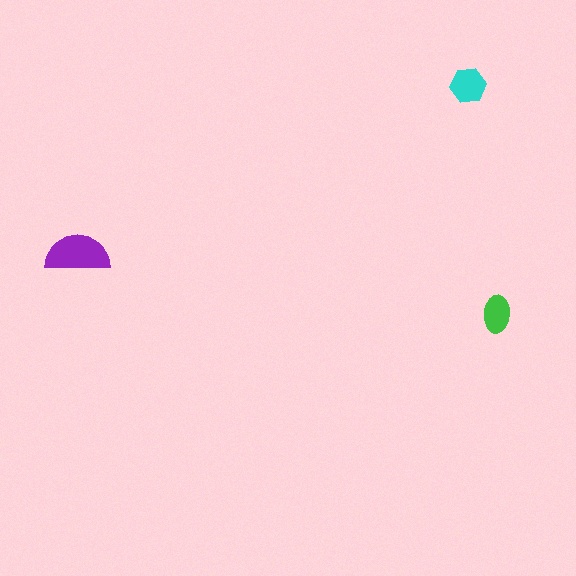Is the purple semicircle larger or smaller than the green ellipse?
Larger.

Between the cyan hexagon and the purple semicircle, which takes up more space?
The purple semicircle.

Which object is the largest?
The purple semicircle.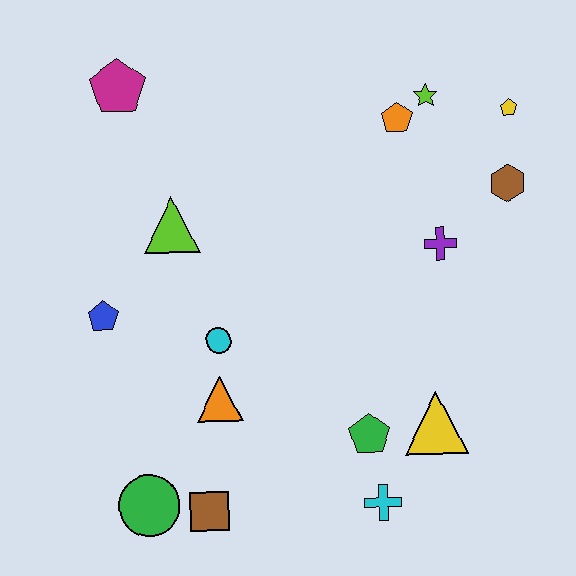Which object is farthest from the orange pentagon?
The green circle is farthest from the orange pentagon.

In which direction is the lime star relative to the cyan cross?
The lime star is above the cyan cross.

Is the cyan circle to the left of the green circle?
No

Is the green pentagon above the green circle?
Yes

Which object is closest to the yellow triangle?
The green pentagon is closest to the yellow triangle.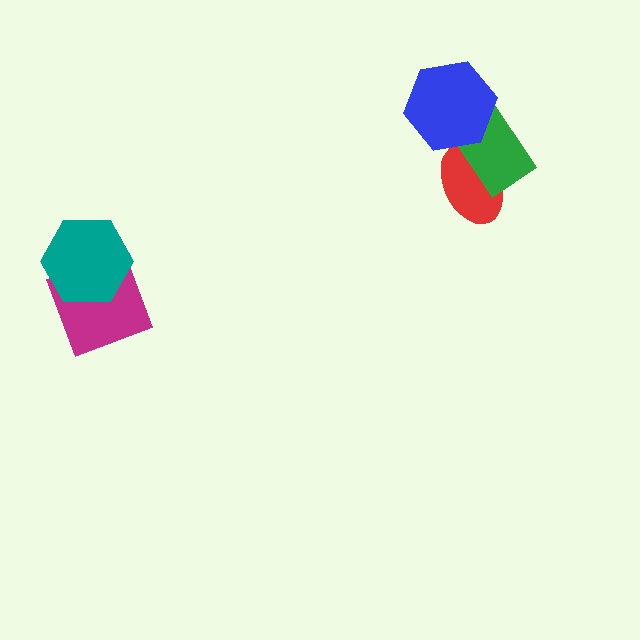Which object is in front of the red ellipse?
The green rectangle is in front of the red ellipse.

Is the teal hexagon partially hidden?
No, no other shape covers it.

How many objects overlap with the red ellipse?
1 object overlaps with the red ellipse.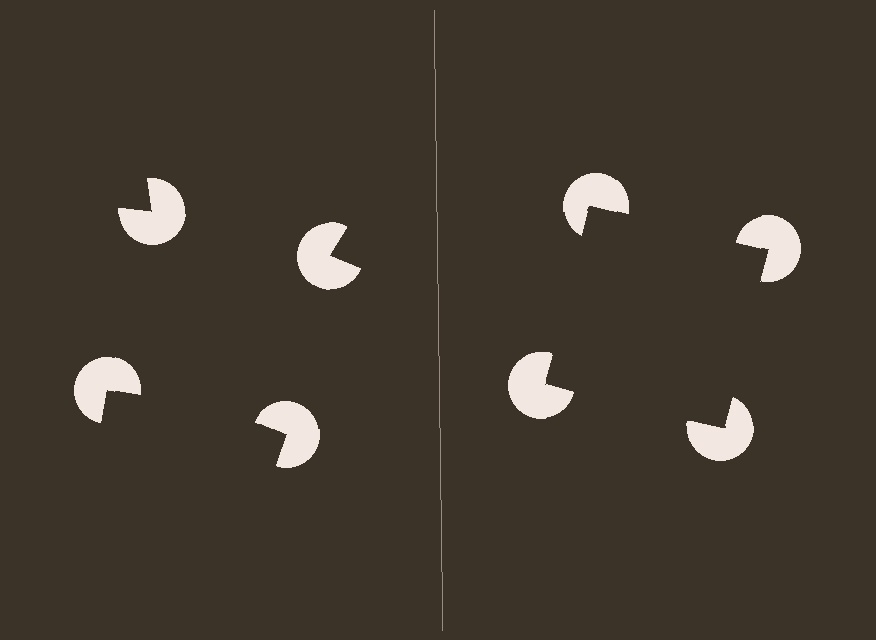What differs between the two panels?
The pac-man discs are positioned identically on both sides; only the wedge orientations differ. On the right they align to a square; on the left they are misaligned.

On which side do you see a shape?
An illusory square appears on the right side. On the left side the wedge cuts are rotated, so no coherent shape forms.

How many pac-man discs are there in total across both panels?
8 — 4 on each side.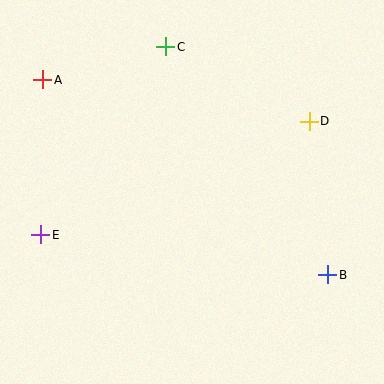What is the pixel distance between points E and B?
The distance between E and B is 290 pixels.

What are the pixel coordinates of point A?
Point A is at (43, 80).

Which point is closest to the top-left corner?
Point A is closest to the top-left corner.